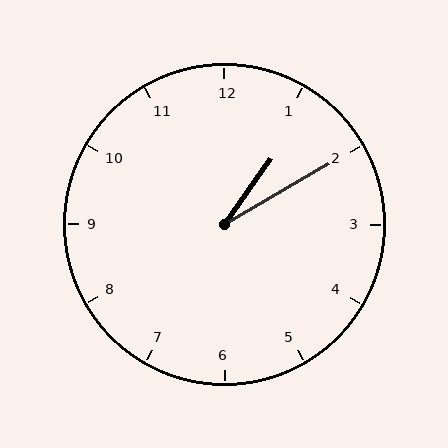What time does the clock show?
1:10.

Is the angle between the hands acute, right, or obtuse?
It is acute.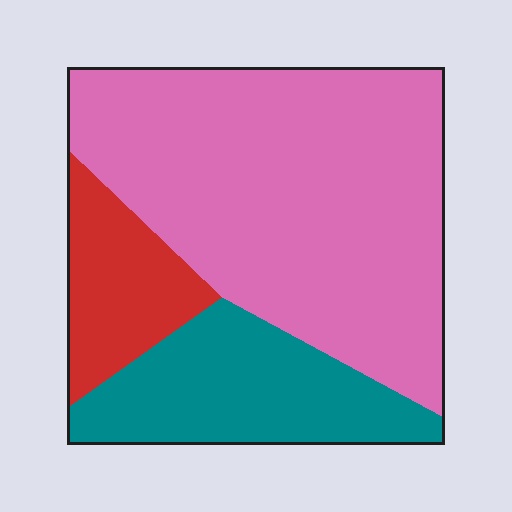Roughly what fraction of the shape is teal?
Teal covers about 25% of the shape.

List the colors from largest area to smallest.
From largest to smallest: pink, teal, red.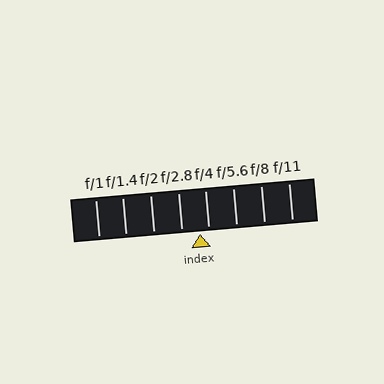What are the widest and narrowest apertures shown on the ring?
The widest aperture shown is f/1 and the narrowest is f/11.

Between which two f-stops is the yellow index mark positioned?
The index mark is between f/2.8 and f/4.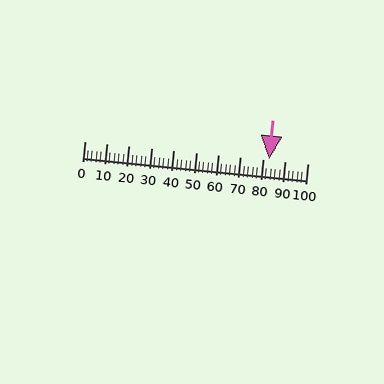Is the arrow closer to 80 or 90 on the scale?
The arrow is closer to 80.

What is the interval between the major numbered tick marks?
The major tick marks are spaced 10 units apart.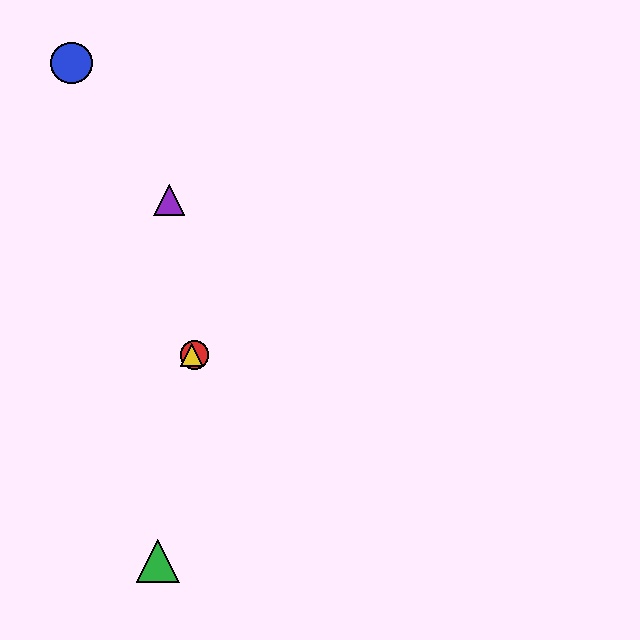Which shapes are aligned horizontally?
The red circle, the yellow triangle are aligned horizontally.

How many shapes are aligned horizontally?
2 shapes (the red circle, the yellow triangle) are aligned horizontally.